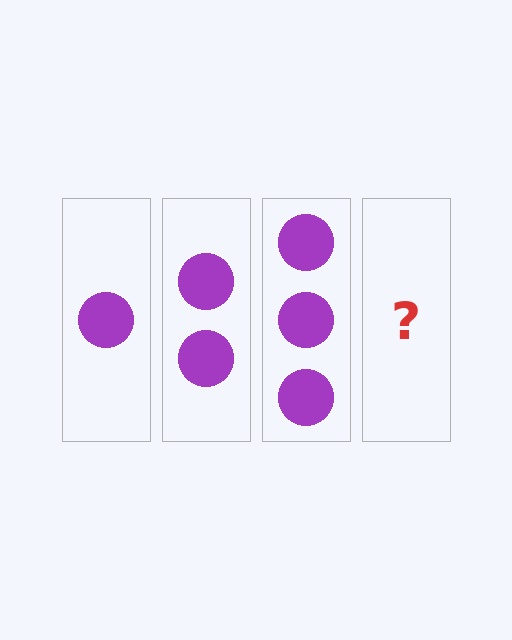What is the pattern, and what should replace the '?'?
The pattern is that each step adds one more circle. The '?' should be 4 circles.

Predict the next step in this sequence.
The next step is 4 circles.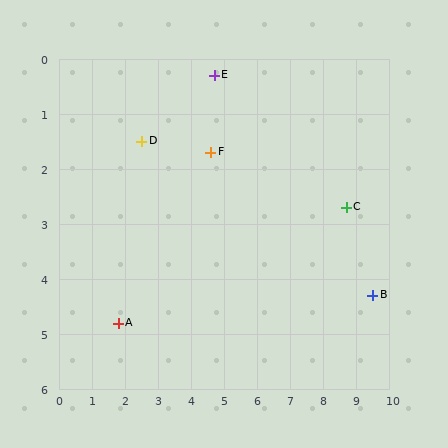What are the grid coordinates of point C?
Point C is at approximately (8.7, 2.7).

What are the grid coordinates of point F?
Point F is at approximately (4.6, 1.7).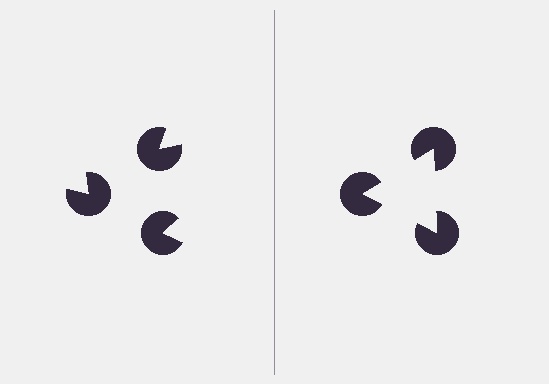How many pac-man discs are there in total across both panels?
6 — 3 on each side.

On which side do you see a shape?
An illusory triangle appears on the right side. On the left side the wedge cuts are rotated, so no coherent shape forms.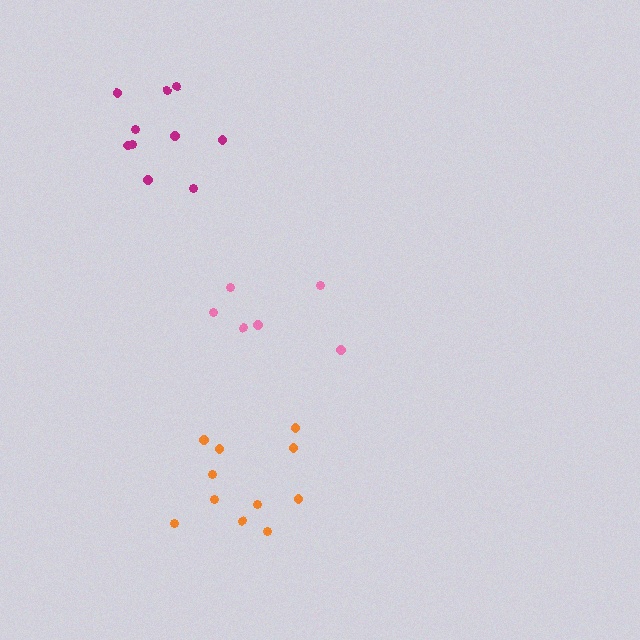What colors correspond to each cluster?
The clusters are colored: pink, magenta, orange.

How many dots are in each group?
Group 1: 6 dots, Group 2: 10 dots, Group 3: 11 dots (27 total).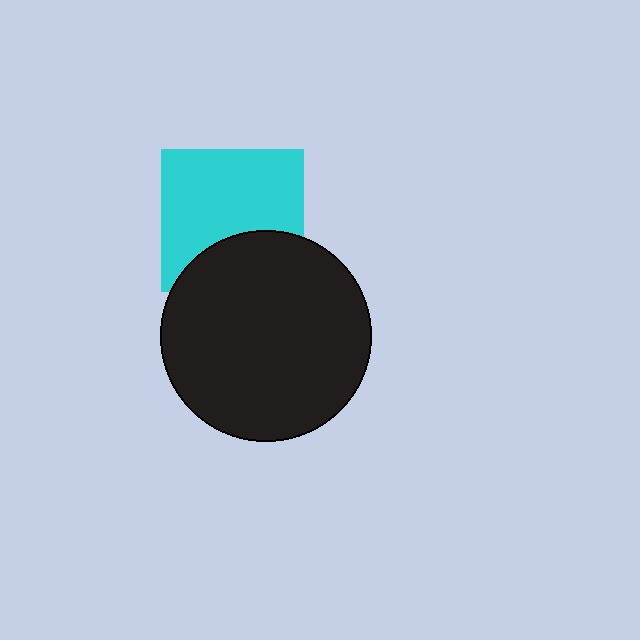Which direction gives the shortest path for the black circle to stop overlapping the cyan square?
Moving down gives the shortest separation.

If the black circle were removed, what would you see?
You would see the complete cyan square.